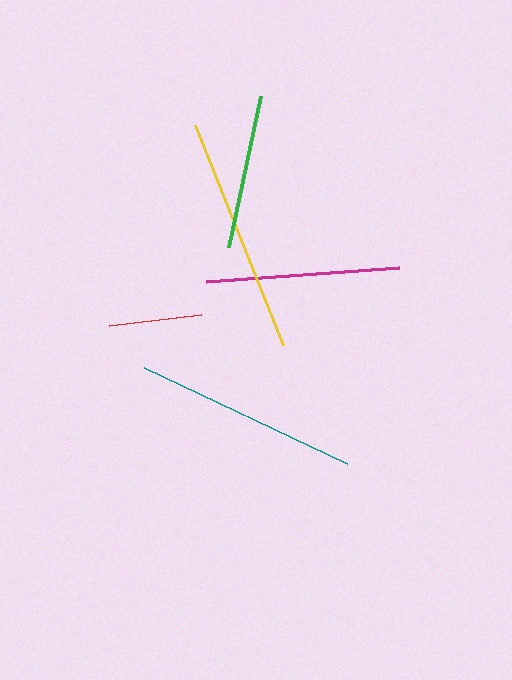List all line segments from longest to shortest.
From longest to shortest: yellow, teal, magenta, green, red.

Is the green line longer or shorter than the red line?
The green line is longer than the red line.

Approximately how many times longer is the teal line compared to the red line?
The teal line is approximately 2.4 times the length of the red line.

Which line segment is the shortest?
The red line is the shortest at approximately 92 pixels.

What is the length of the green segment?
The green segment is approximately 154 pixels long.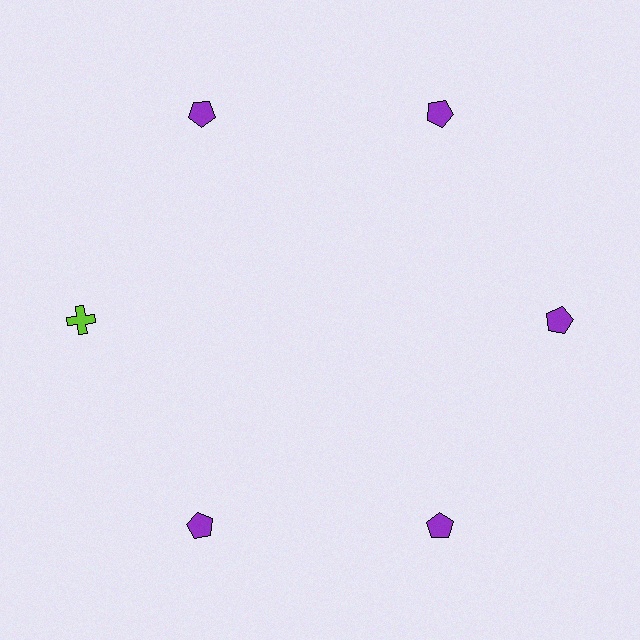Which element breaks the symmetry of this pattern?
The lime cross at roughly the 9 o'clock position breaks the symmetry. All other shapes are purple pentagons.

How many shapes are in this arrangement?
There are 6 shapes arranged in a ring pattern.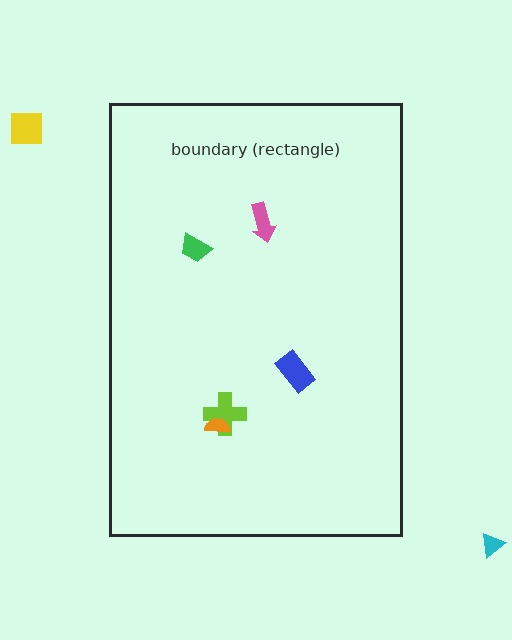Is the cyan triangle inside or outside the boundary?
Outside.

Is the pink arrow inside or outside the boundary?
Inside.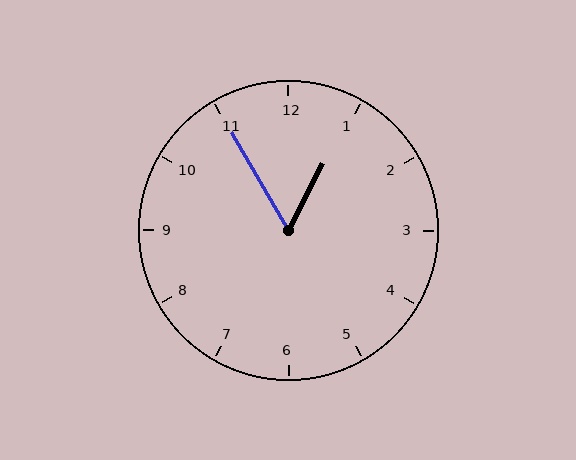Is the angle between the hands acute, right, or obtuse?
It is acute.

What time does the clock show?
12:55.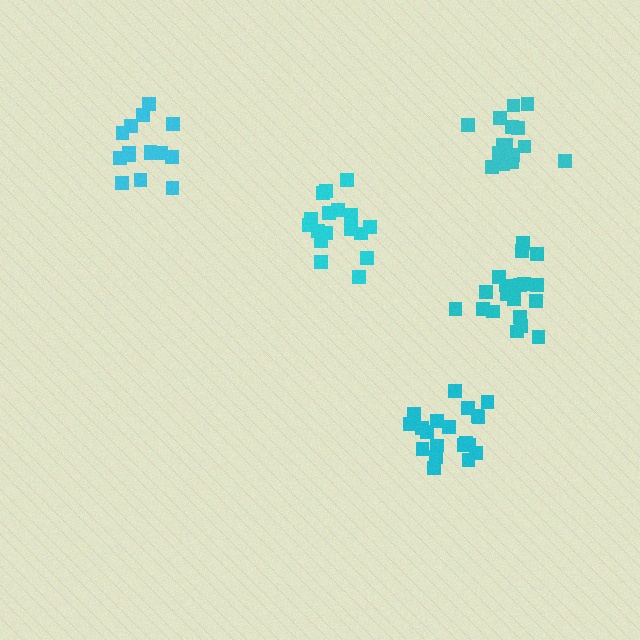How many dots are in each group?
Group 1: 18 dots, Group 2: 15 dots, Group 3: 16 dots, Group 4: 19 dots, Group 5: 20 dots (88 total).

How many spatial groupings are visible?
There are 5 spatial groupings.